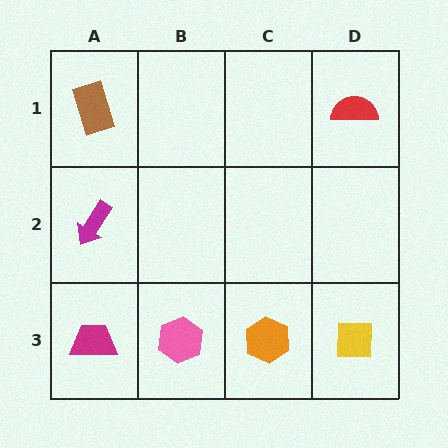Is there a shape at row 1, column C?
No, that cell is empty.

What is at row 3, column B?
A pink hexagon.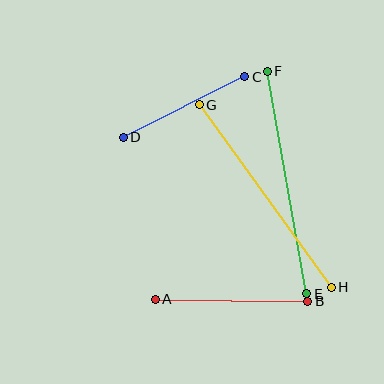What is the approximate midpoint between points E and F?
The midpoint is at approximately (287, 182) pixels.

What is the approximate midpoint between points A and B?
The midpoint is at approximately (231, 300) pixels.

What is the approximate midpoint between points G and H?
The midpoint is at approximately (265, 196) pixels.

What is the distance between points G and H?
The distance is approximately 225 pixels.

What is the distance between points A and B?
The distance is approximately 152 pixels.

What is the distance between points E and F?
The distance is approximately 226 pixels.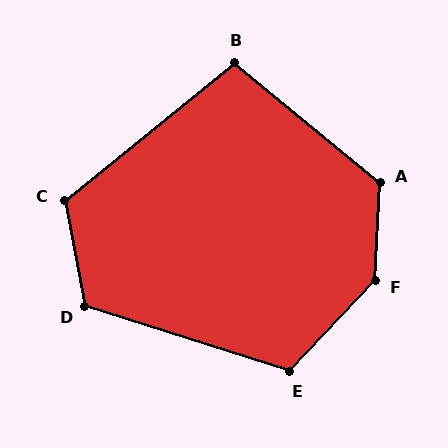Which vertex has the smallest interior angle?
B, at approximately 102 degrees.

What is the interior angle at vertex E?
Approximately 115 degrees (obtuse).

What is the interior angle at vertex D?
Approximately 119 degrees (obtuse).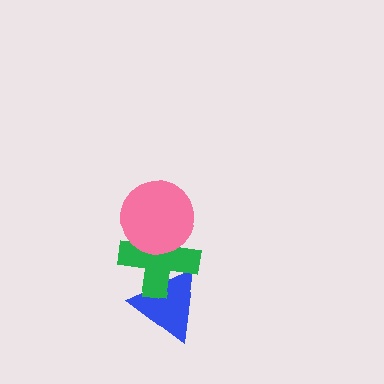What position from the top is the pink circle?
The pink circle is 1st from the top.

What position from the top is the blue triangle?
The blue triangle is 3rd from the top.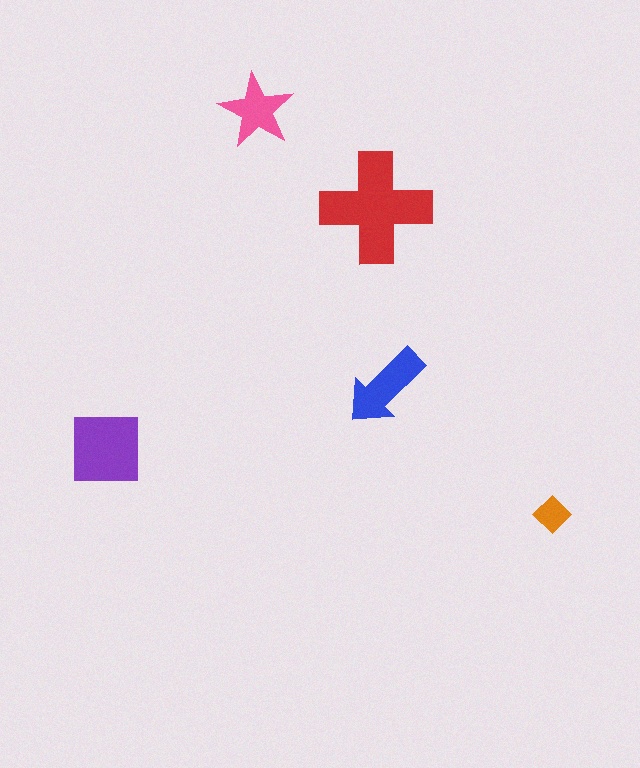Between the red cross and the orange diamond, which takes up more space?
The red cross.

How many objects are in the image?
There are 5 objects in the image.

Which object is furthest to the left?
The purple square is leftmost.